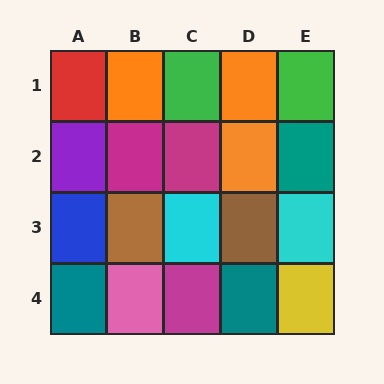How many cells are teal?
3 cells are teal.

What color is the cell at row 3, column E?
Cyan.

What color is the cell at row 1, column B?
Orange.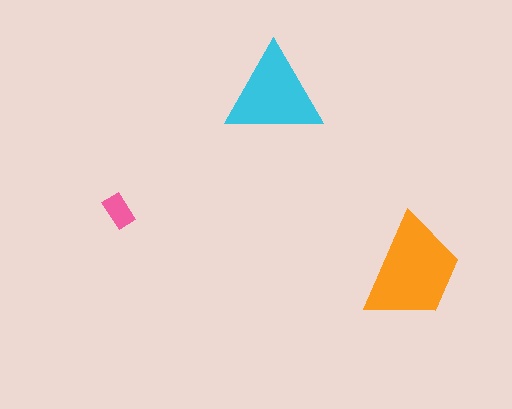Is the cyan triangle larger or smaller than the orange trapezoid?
Smaller.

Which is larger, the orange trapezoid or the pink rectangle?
The orange trapezoid.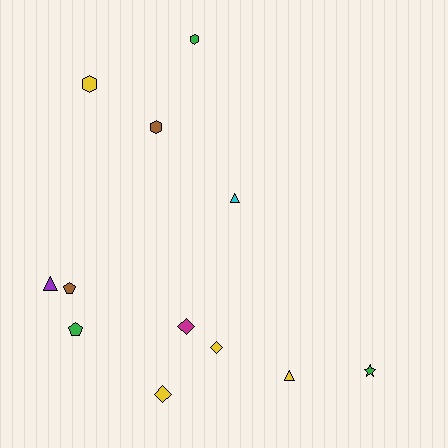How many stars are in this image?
There is 1 star.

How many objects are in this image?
There are 12 objects.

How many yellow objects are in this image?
There are 4 yellow objects.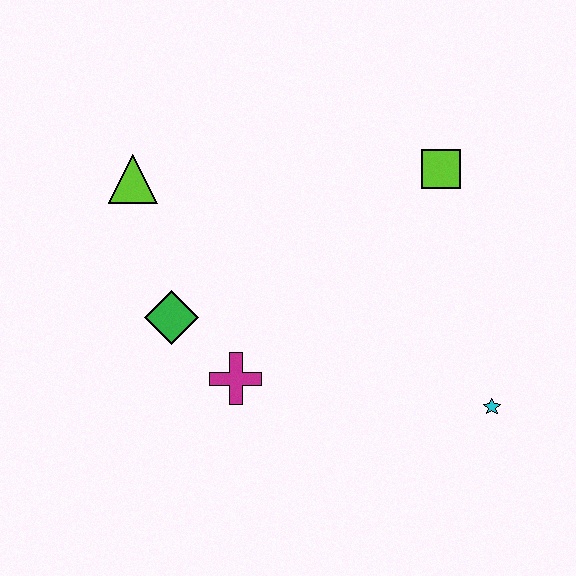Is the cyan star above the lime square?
No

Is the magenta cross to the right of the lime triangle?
Yes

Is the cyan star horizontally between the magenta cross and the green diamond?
No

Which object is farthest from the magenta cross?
The lime square is farthest from the magenta cross.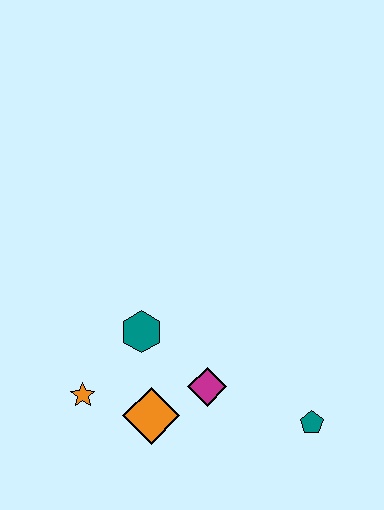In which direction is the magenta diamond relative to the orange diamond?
The magenta diamond is to the right of the orange diamond.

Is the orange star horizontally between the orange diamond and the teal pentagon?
No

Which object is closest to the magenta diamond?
The orange diamond is closest to the magenta diamond.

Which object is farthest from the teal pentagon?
The orange star is farthest from the teal pentagon.